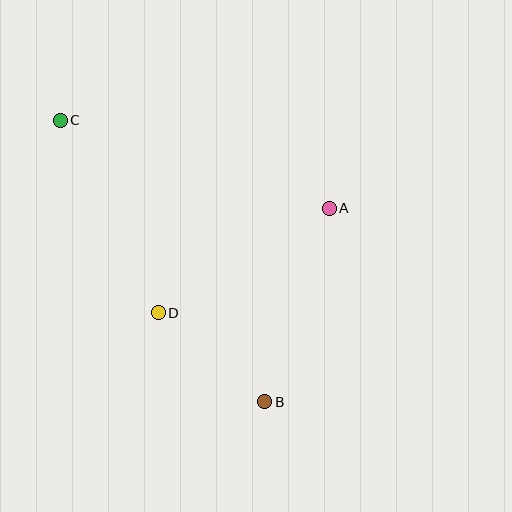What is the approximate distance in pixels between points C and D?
The distance between C and D is approximately 216 pixels.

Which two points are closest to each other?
Points B and D are closest to each other.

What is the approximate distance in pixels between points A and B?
The distance between A and B is approximately 204 pixels.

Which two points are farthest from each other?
Points B and C are farthest from each other.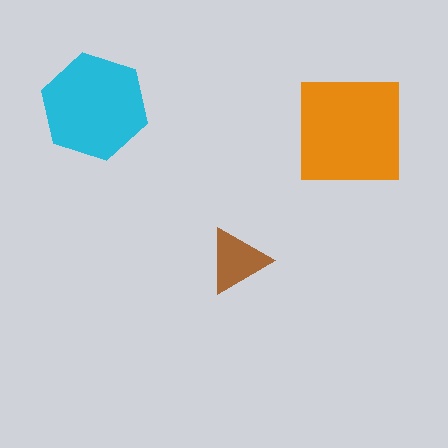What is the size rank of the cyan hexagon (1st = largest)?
2nd.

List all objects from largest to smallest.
The orange square, the cyan hexagon, the brown triangle.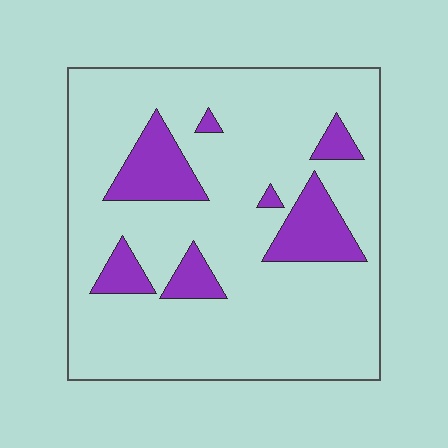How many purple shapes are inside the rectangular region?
7.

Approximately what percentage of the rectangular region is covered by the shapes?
Approximately 15%.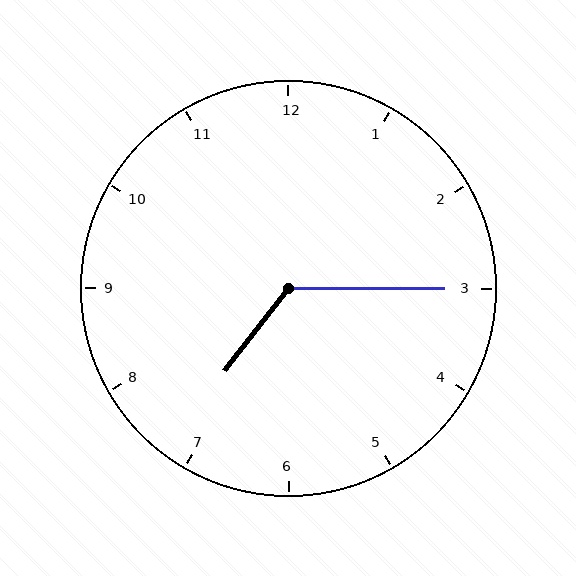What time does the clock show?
7:15.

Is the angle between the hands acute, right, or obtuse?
It is obtuse.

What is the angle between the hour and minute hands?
Approximately 128 degrees.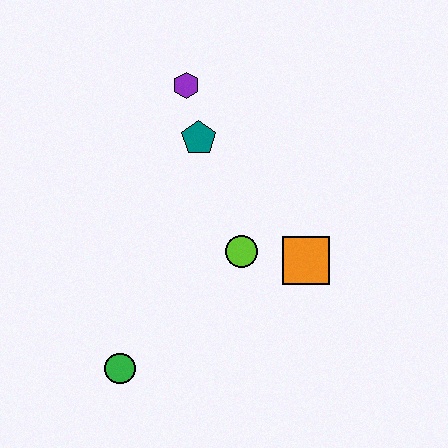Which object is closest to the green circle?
The lime circle is closest to the green circle.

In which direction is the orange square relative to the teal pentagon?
The orange square is below the teal pentagon.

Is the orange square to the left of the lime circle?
No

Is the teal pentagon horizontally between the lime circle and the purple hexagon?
Yes